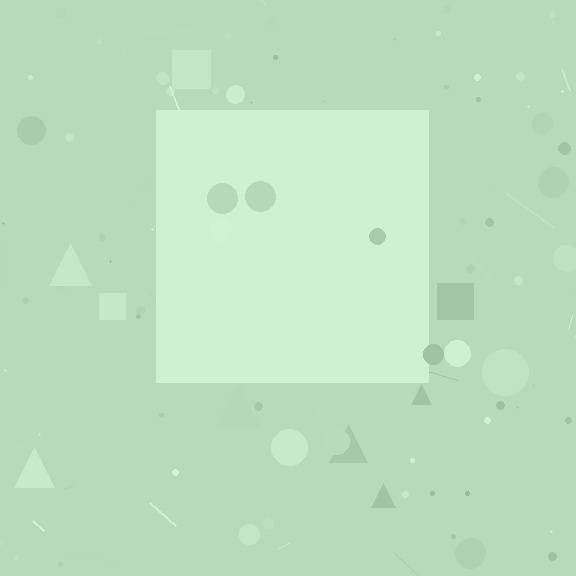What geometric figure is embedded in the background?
A square is embedded in the background.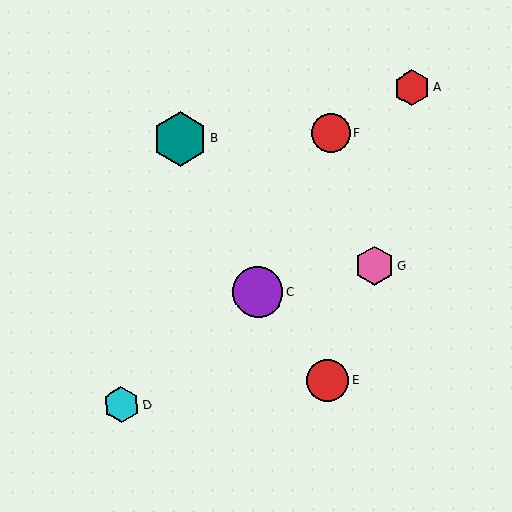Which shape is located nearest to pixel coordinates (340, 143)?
The red circle (labeled F) at (331, 133) is nearest to that location.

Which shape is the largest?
The teal hexagon (labeled B) is the largest.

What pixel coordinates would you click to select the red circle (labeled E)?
Click at (328, 381) to select the red circle E.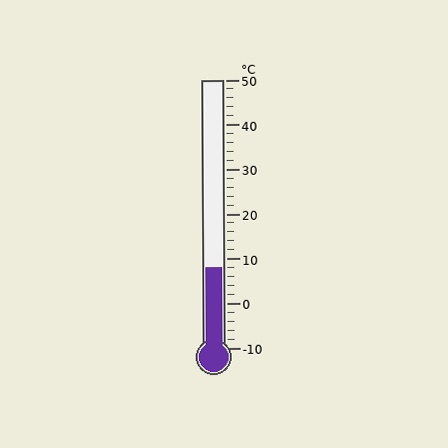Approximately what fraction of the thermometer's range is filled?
The thermometer is filled to approximately 30% of its range.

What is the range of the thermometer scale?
The thermometer scale ranges from -10°C to 50°C.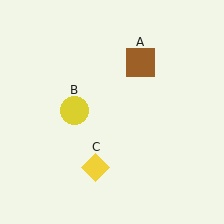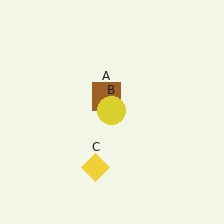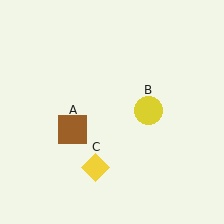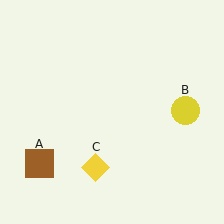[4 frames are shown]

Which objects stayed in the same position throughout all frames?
Yellow diamond (object C) remained stationary.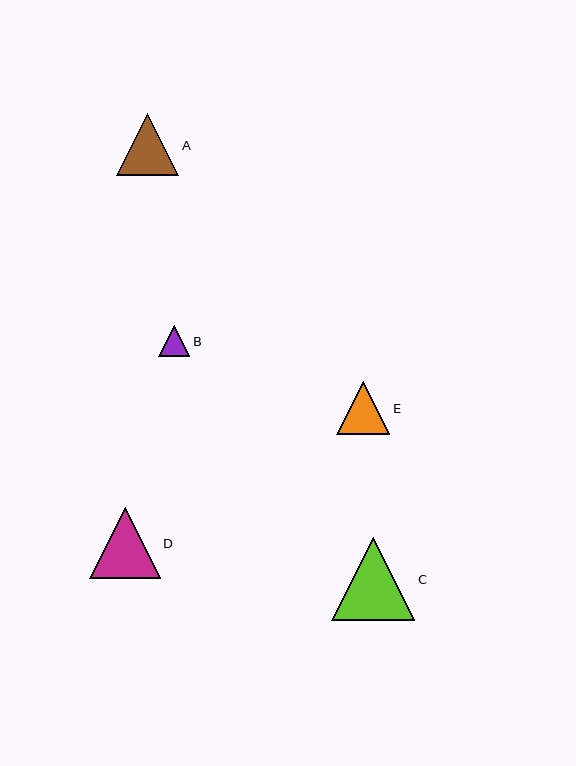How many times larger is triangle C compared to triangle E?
Triangle C is approximately 1.6 times the size of triangle E.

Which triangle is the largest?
Triangle C is the largest with a size of approximately 83 pixels.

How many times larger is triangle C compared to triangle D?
Triangle C is approximately 1.2 times the size of triangle D.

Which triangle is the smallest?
Triangle B is the smallest with a size of approximately 31 pixels.